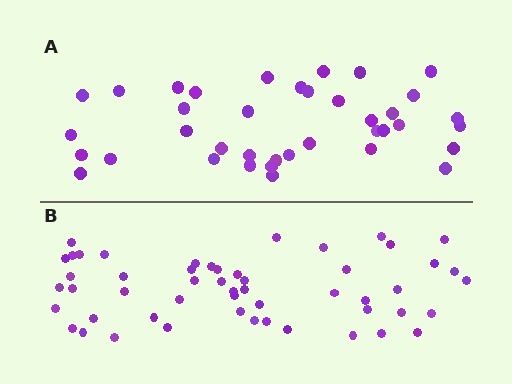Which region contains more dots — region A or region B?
Region B (the bottom region) has more dots.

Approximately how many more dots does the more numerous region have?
Region B has approximately 15 more dots than region A.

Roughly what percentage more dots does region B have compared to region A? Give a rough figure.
About 35% more.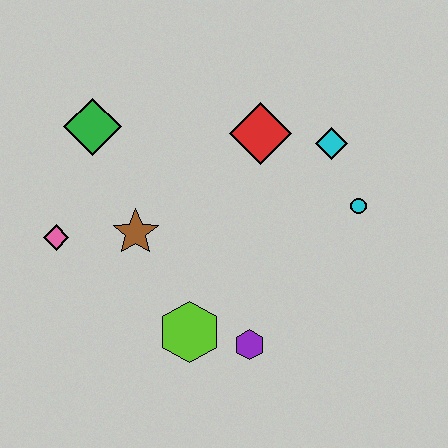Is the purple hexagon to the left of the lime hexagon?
No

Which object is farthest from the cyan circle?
The pink diamond is farthest from the cyan circle.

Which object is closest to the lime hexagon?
The purple hexagon is closest to the lime hexagon.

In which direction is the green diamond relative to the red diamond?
The green diamond is to the left of the red diamond.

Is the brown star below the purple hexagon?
No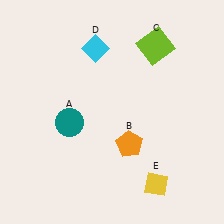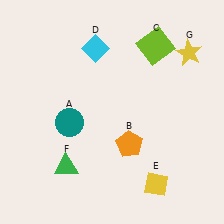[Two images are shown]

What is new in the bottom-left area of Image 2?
A green triangle (F) was added in the bottom-left area of Image 2.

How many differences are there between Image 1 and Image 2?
There are 2 differences between the two images.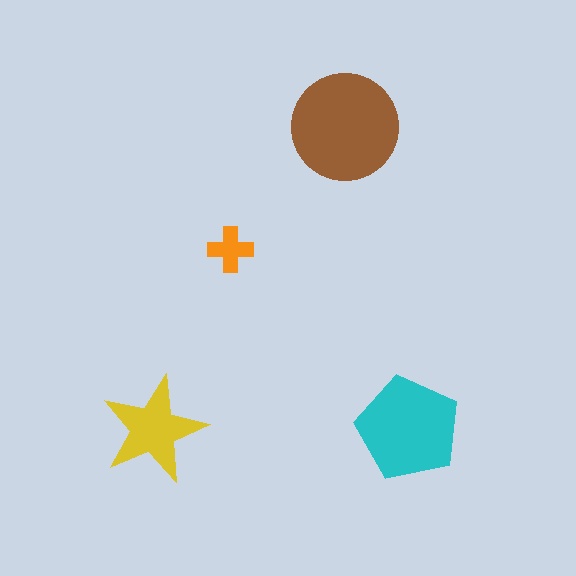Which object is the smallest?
The orange cross.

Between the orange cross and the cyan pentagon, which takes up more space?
The cyan pentagon.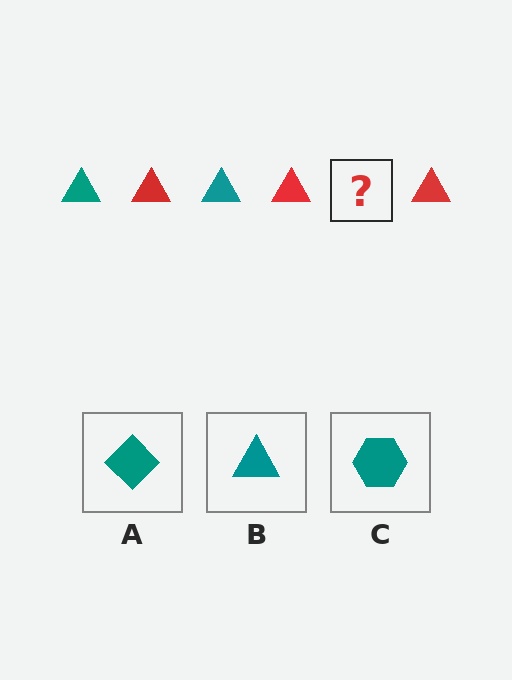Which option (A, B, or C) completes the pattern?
B.